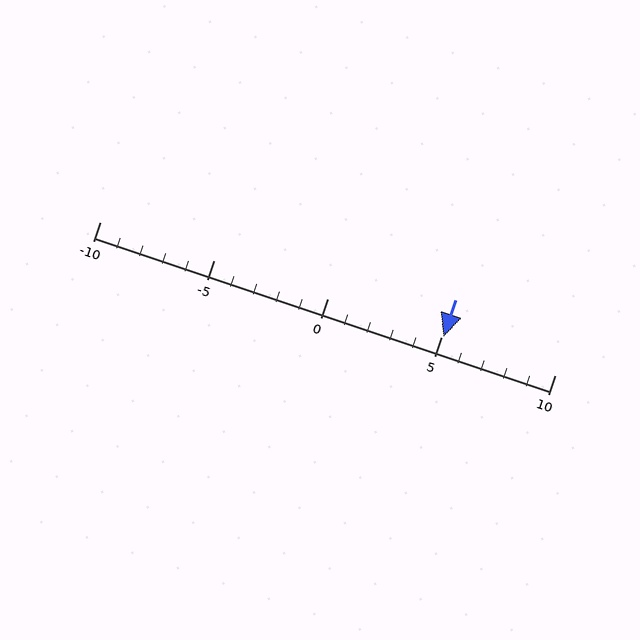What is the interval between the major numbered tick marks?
The major tick marks are spaced 5 units apart.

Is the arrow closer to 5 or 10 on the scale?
The arrow is closer to 5.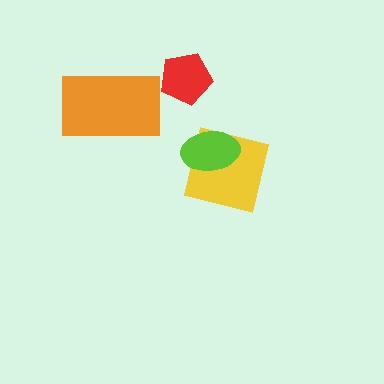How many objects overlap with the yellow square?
1 object overlaps with the yellow square.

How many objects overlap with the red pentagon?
0 objects overlap with the red pentagon.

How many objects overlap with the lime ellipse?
1 object overlaps with the lime ellipse.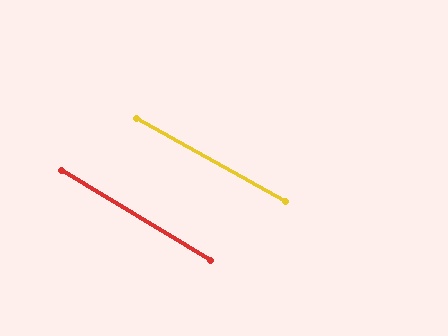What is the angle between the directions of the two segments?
Approximately 2 degrees.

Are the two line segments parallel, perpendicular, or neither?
Parallel — their directions differ by only 1.5°.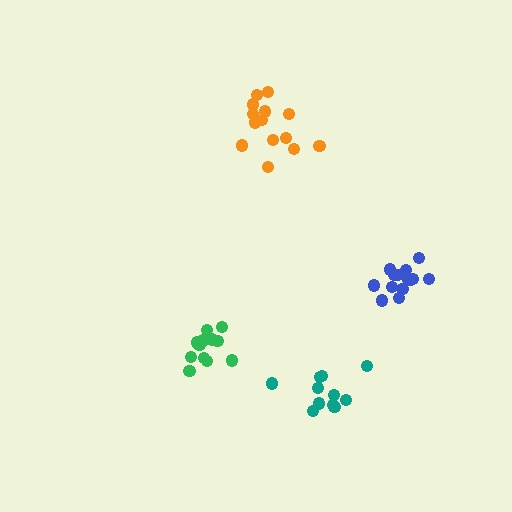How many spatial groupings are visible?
There are 4 spatial groupings.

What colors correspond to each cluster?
The clusters are colored: green, orange, teal, blue.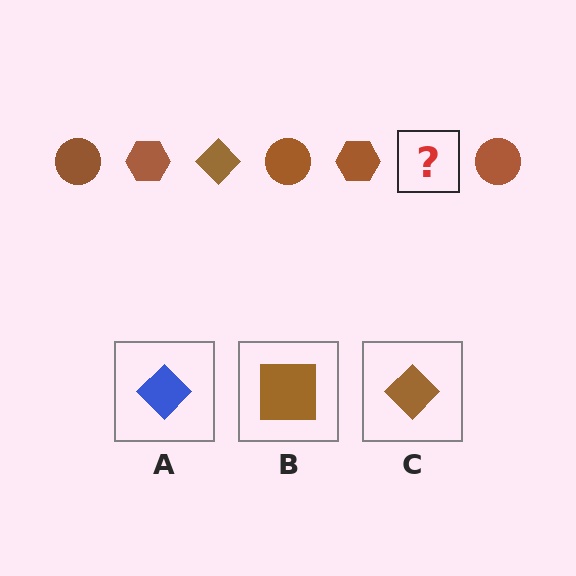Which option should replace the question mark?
Option C.